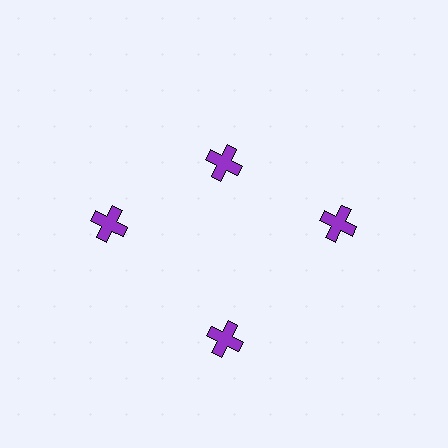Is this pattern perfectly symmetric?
No. The 4 purple crosses are arranged in a ring, but one element near the 12 o'clock position is pulled inward toward the center, breaking the 4-fold rotational symmetry.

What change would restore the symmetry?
The symmetry would be restored by moving it outward, back onto the ring so that all 4 crosses sit at equal angles and equal distance from the center.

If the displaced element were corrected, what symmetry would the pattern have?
It would have 4-fold rotational symmetry — the pattern would map onto itself every 90 degrees.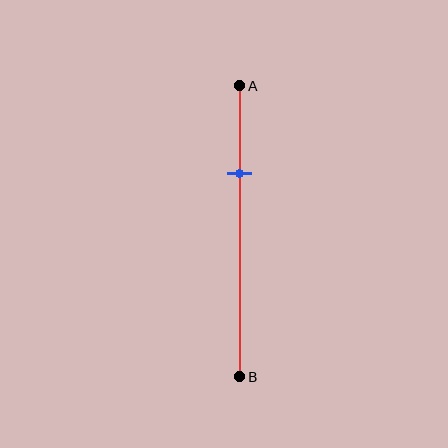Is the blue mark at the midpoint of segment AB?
No, the mark is at about 30% from A, not at the 50% midpoint.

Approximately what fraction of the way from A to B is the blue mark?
The blue mark is approximately 30% of the way from A to B.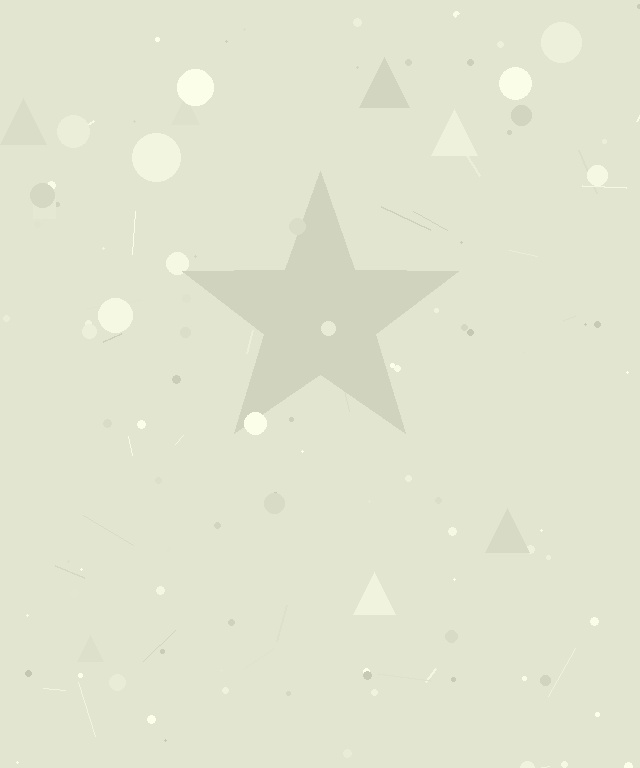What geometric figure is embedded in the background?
A star is embedded in the background.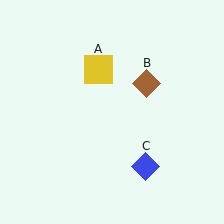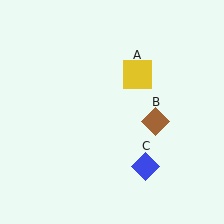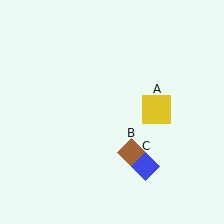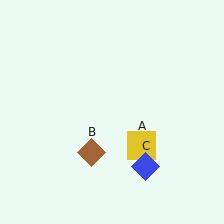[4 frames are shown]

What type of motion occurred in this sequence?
The yellow square (object A), brown diamond (object B) rotated clockwise around the center of the scene.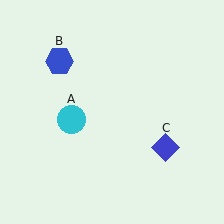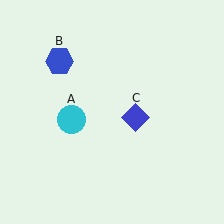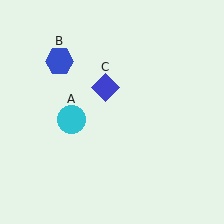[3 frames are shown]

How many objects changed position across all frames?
1 object changed position: blue diamond (object C).